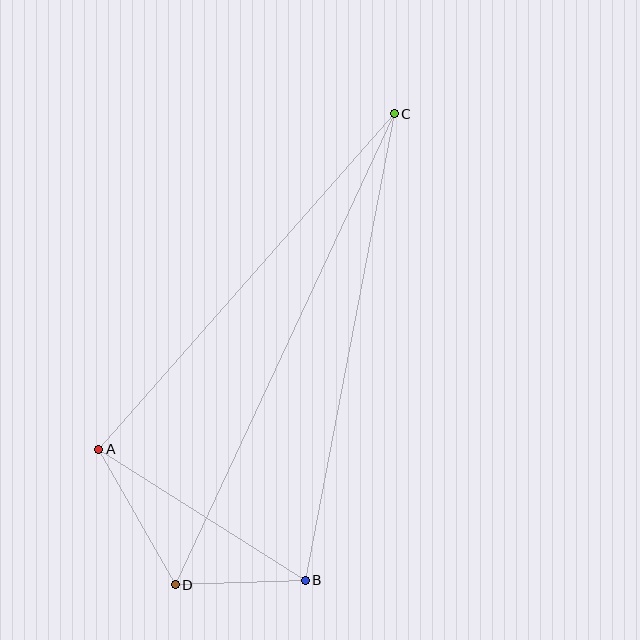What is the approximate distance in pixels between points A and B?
The distance between A and B is approximately 245 pixels.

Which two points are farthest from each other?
Points C and D are farthest from each other.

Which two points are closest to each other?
Points B and D are closest to each other.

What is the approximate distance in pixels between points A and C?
The distance between A and C is approximately 447 pixels.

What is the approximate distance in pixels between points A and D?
The distance between A and D is approximately 156 pixels.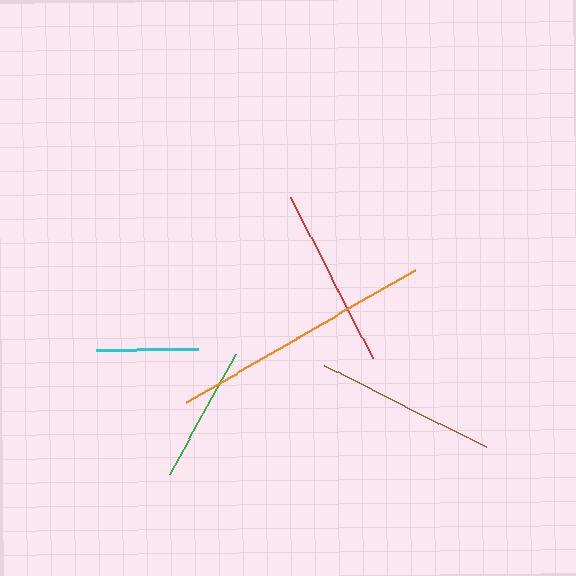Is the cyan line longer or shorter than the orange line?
The orange line is longer than the cyan line.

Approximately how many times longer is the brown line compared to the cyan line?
The brown line is approximately 1.8 times the length of the cyan line.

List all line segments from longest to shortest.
From longest to shortest: orange, brown, red, green, cyan.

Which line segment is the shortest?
The cyan line is the shortest at approximately 102 pixels.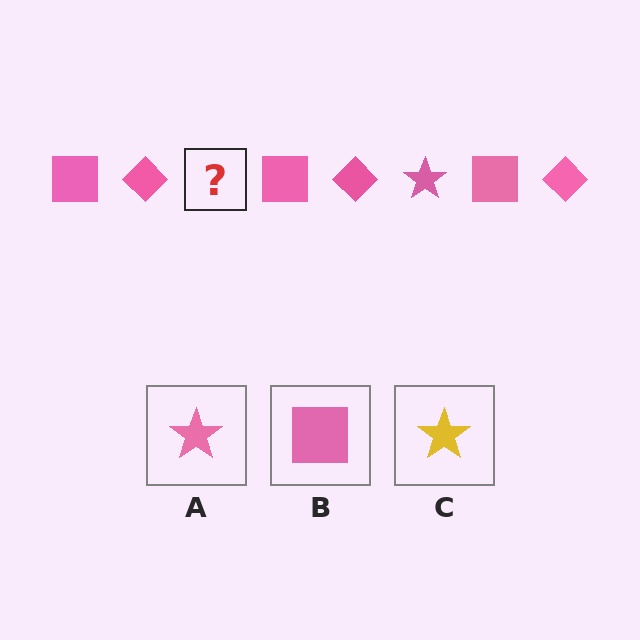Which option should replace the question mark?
Option A.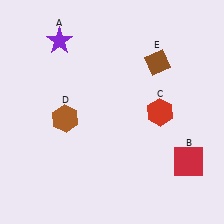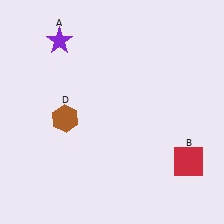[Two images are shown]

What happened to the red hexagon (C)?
The red hexagon (C) was removed in Image 2. It was in the bottom-right area of Image 1.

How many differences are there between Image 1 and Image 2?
There are 2 differences between the two images.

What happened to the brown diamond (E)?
The brown diamond (E) was removed in Image 2. It was in the top-right area of Image 1.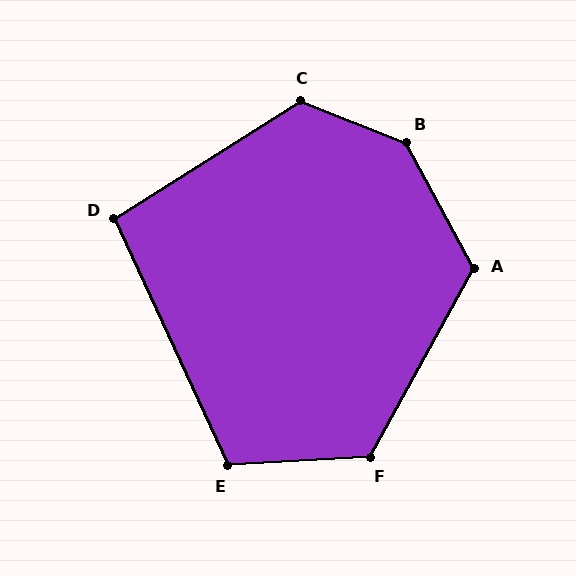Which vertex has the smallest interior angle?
D, at approximately 98 degrees.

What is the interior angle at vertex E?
Approximately 111 degrees (obtuse).